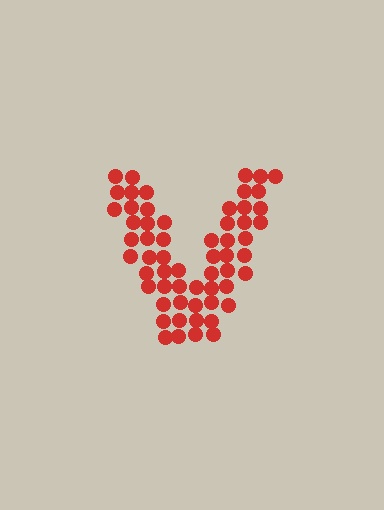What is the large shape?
The large shape is the letter V.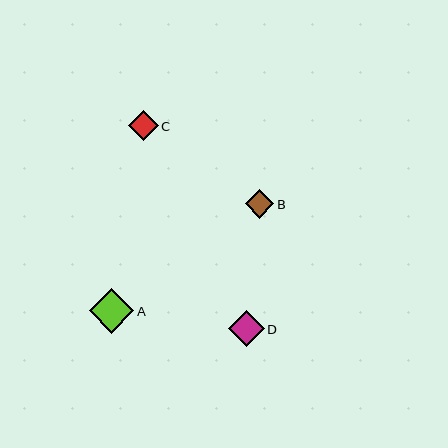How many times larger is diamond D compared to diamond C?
Diamond D is approximately 1.2 times the size of diamond C.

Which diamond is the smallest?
Diamond B is the smallest with a size of approximately 29 pixels.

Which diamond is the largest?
Diamond A is the largest with a size of approximately 45 pixels.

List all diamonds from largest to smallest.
From largest to smallest: A, D, C, B.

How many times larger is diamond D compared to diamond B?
Diamond D is approximately 1.2 times the size of diamond B.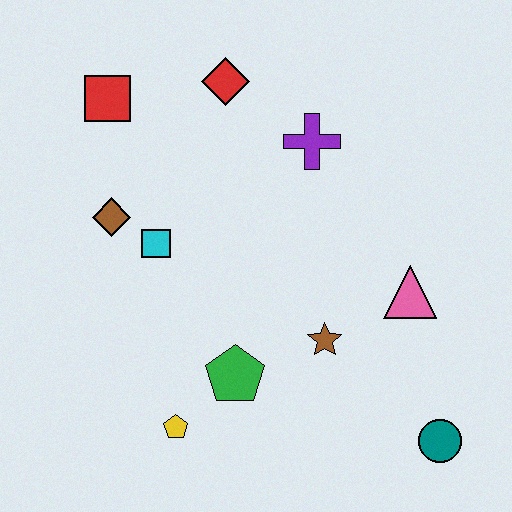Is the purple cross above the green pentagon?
Yes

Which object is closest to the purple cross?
The red diamond is closest to the purple cross.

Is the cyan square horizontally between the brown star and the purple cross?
No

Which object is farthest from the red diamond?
The teal circle is farthest from the red diamond.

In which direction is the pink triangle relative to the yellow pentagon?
The pink triangle is to the right of the yellow pentagon.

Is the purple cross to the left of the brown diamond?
No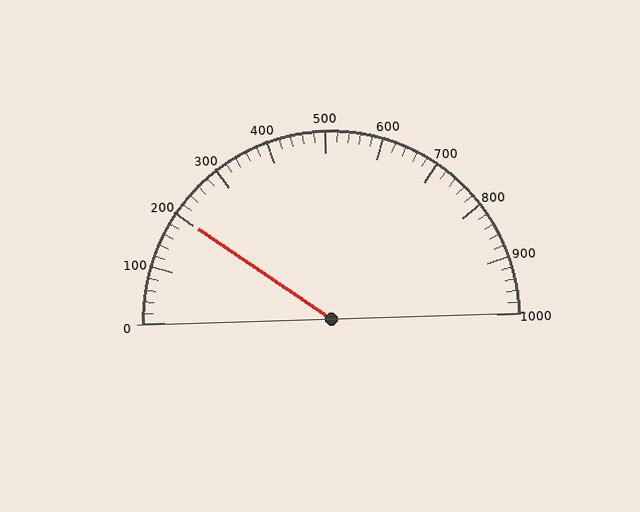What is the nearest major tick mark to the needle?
The nearest major tick mark is 200.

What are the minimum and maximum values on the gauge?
The gauge ranges from 0 to 1000.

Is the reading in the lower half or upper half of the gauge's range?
The reading is in the lower half of the range (0 to 1000).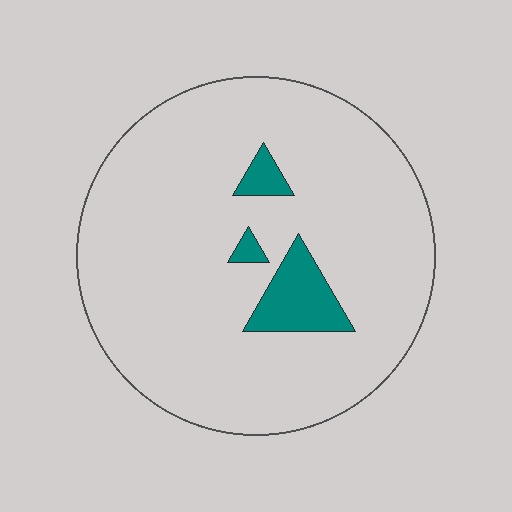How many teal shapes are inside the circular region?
3.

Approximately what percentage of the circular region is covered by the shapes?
Approximately 10%.